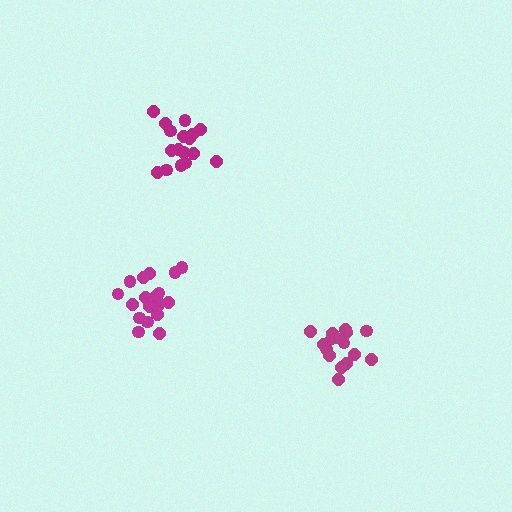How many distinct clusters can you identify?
There are 3 distinct clusters.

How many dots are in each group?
Group 1: 16 dots, Group 2: 17 dots, Group 3: 20 dots (53 total).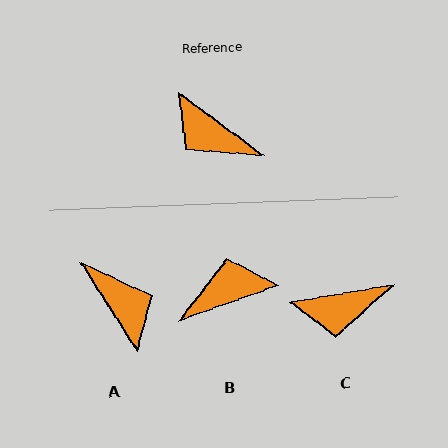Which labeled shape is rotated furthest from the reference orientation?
A, about 159 degrees away.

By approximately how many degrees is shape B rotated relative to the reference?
Approximately 124 degrees clockwise.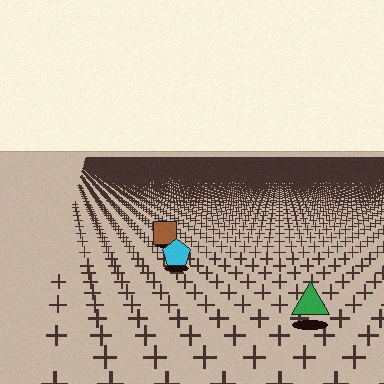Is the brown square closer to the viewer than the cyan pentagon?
No. The cyan pentagon is closer — you can tell from the texture gradient: the ground texture is coarser near it.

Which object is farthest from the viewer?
The brown square is farthest from the viewer. It appears smaller and the ground texture around it is denser.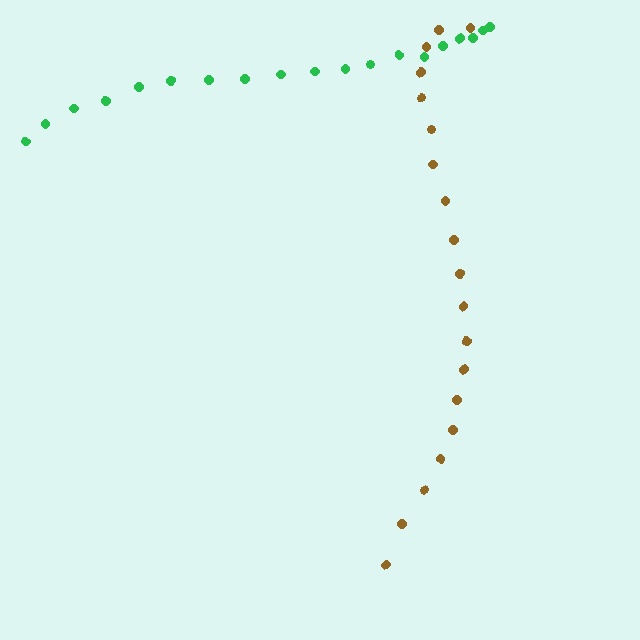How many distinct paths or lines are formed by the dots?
There are 2 distinct paths.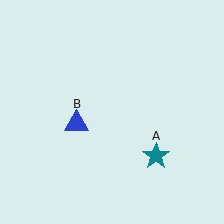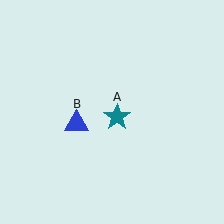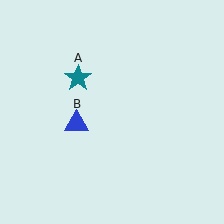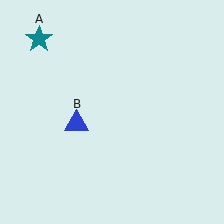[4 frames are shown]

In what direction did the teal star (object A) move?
The teal star (object A) moved up and to the left.